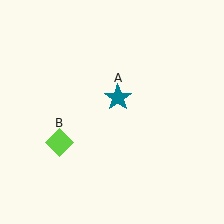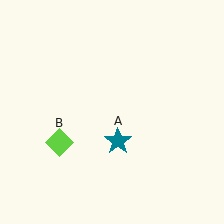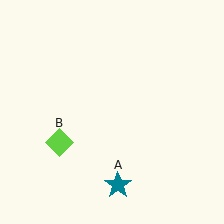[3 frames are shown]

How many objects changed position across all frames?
1 object changed position: teal star (object A).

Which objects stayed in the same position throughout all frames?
Lime diamond (object B) remained stationary.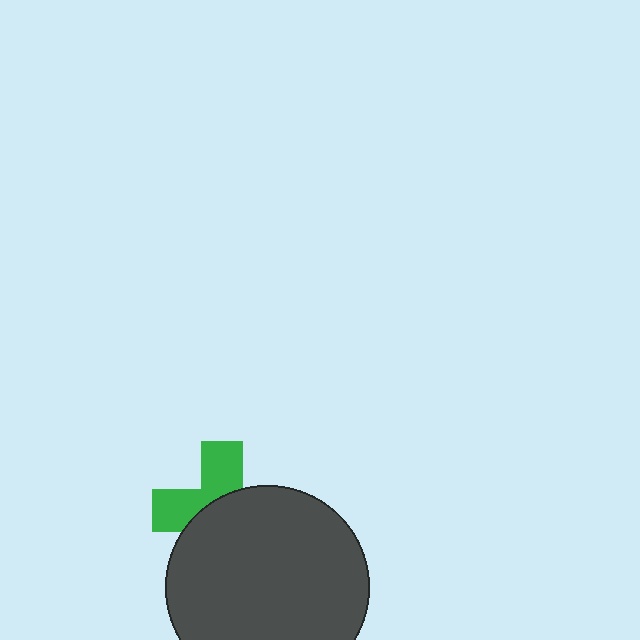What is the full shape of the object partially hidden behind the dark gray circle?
The partially hidden object is a green cross.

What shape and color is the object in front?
The object in front is a dark gray circle.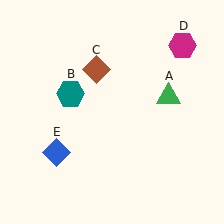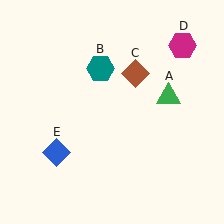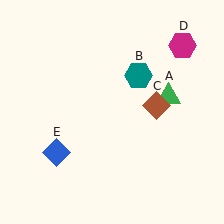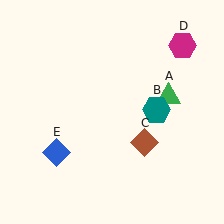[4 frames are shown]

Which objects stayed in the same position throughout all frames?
Green triangle (object A) and magenta hexagon (object D) and blue diamond (object E) remained stationary.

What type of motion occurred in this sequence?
The teal hexagon (object B), brown diamond (object C) rotated clockwise around the center of the scene.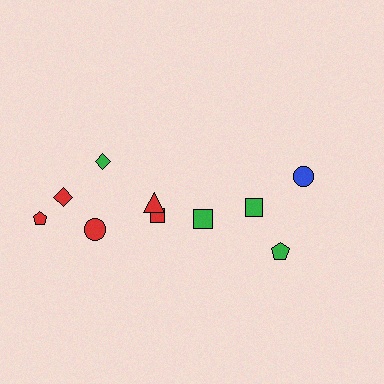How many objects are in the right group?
There are 4 objects.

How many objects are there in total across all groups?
There are 10 objects.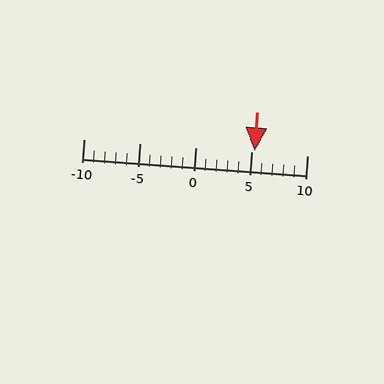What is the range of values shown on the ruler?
The ruler shows values from -10 to 10.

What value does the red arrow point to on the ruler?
The red arrow points to approximately 5.